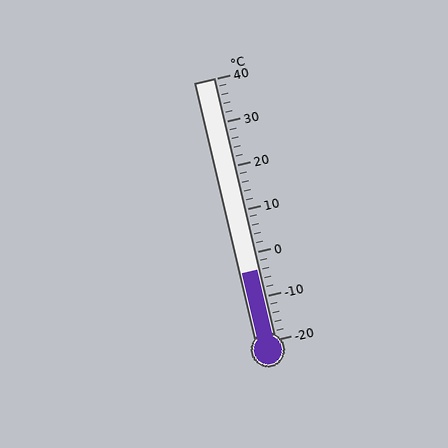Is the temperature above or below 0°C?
The temperature is below 0°C.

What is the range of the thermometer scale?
The thermometer scale ranges from -20°C to 40°C.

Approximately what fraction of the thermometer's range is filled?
The thermometer is filled to approximately 25% of its range.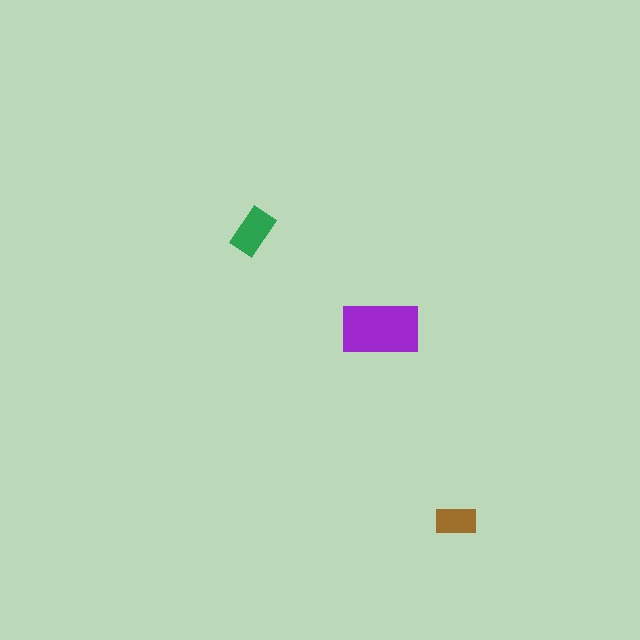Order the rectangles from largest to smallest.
the purple one, the green one, the brown one.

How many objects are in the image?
There are 3 objects in the image.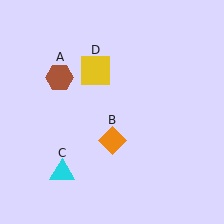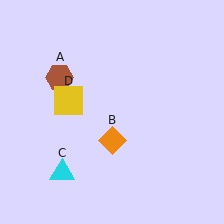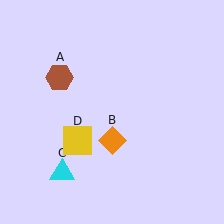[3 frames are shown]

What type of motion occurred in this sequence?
The yellow square (object D) rotated counterclockwise around the center of the scene.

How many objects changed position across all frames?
1 object changed position: yellow square (object D).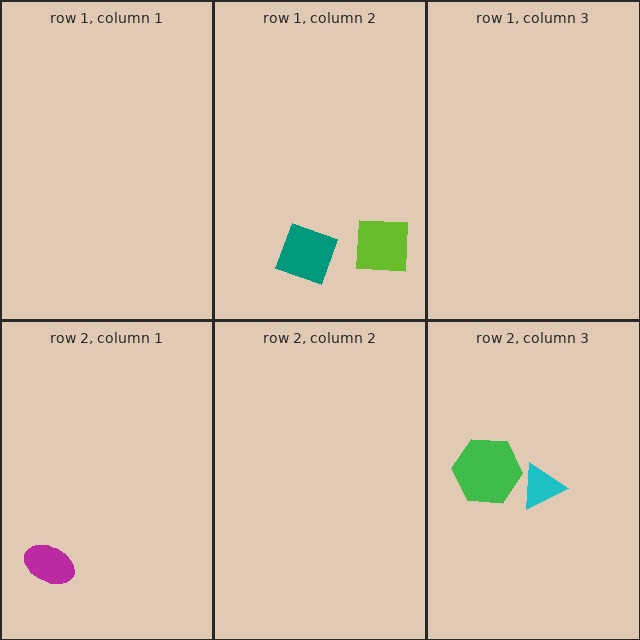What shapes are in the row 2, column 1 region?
The magenta ellipse.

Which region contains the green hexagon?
The row 2, column 3 region.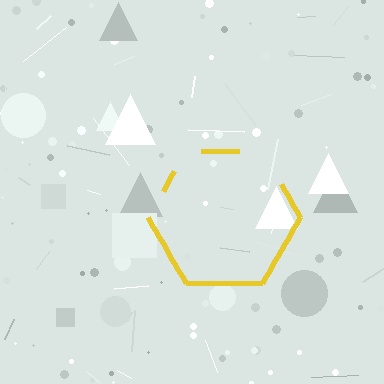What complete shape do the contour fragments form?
The contour fragments form a hexagon.